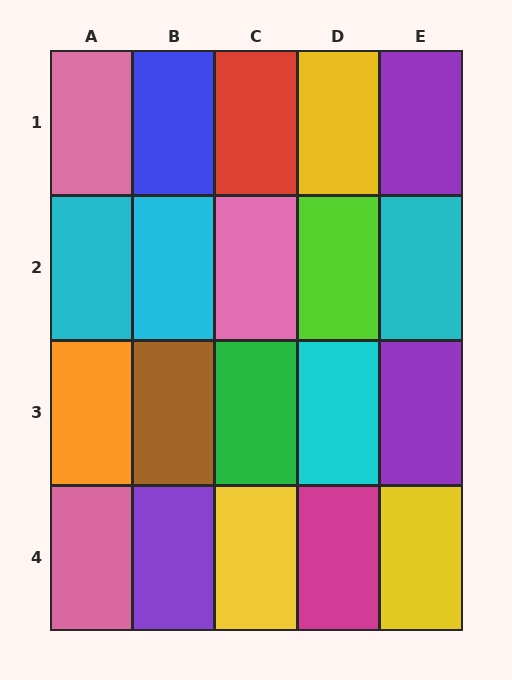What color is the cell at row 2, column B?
Cyan.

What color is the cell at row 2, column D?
Lime.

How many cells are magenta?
1 cell is magenta.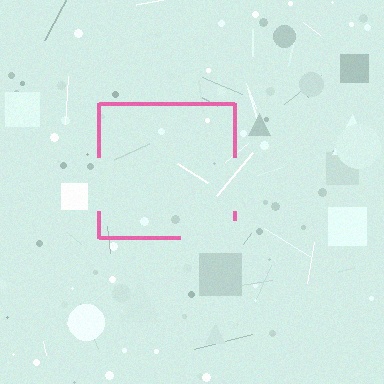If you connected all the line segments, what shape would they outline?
They would outline a square.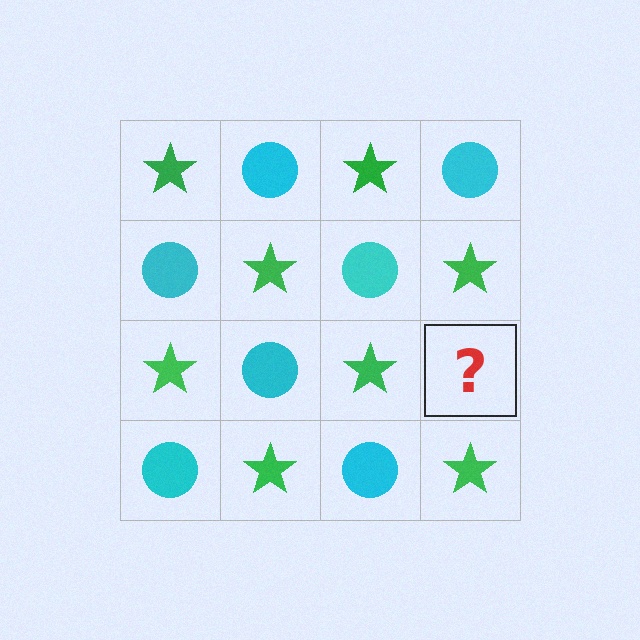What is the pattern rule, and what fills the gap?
The rule is that it alternates green star and cyan circle in a checkerboard pattern. The gap should be filled with a cyan circle.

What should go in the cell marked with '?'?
The missing cell should contain a cyan circle.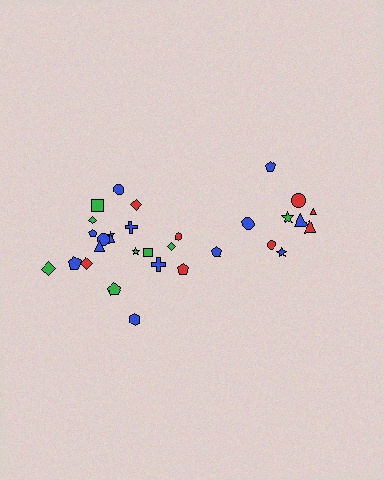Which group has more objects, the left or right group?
The left group.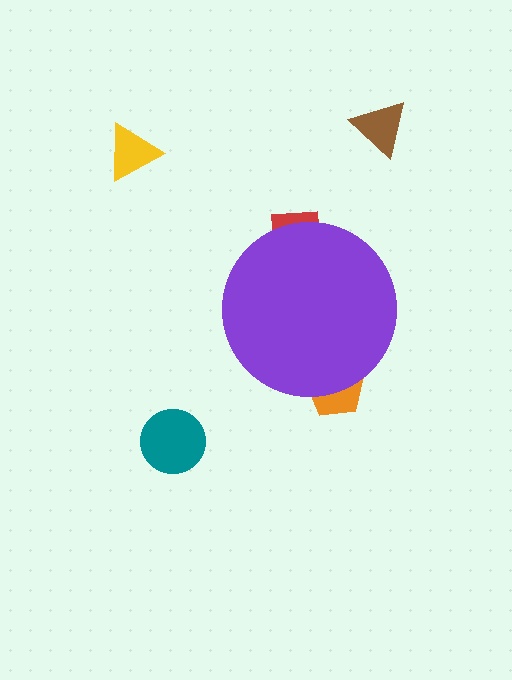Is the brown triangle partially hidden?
No, the brown triangle is fully visible.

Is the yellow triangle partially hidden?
No, the yellow triangle is fully visible.